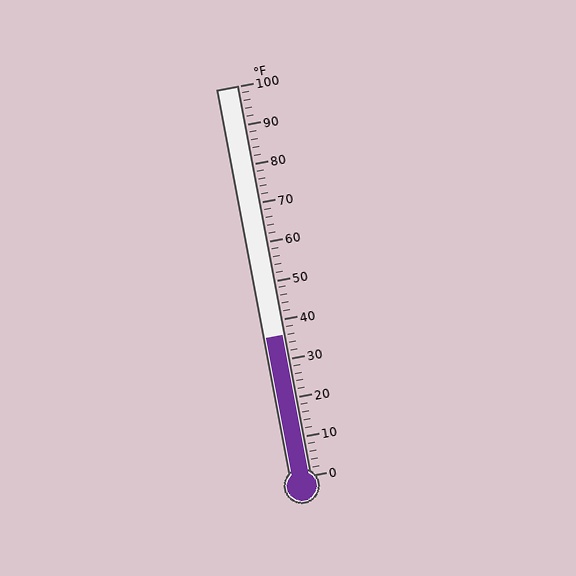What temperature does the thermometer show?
The thermometer shows approximately 36°F.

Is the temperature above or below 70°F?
The temperature is below 70°F.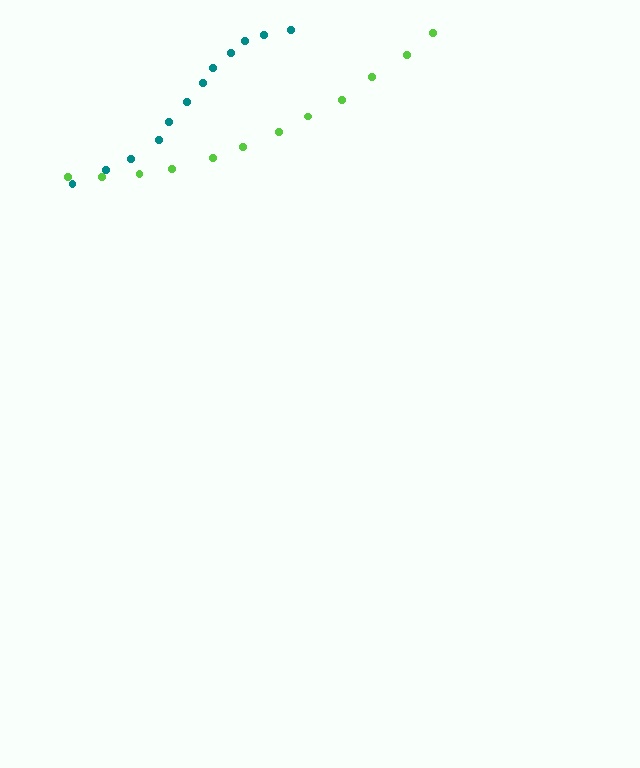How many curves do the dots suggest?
There are 2 distinct paths.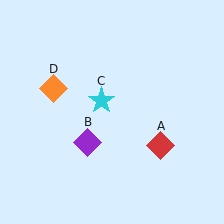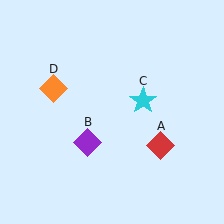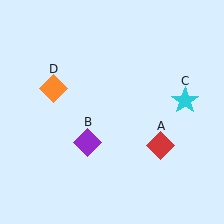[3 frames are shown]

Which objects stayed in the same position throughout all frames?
Red diamond (object A) and purple diamond (object B) and orange diamond (object D) remained stationary.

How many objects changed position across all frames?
1 object changed position: cyan star (object C).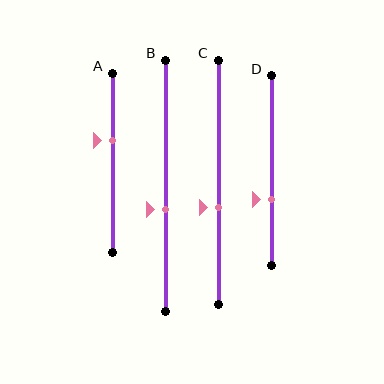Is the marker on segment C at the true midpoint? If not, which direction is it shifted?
No, the marker on segment C is shifted downward by about 10% of the segment length.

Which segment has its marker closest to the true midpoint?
Segment B has its marker closest to the true midpoint.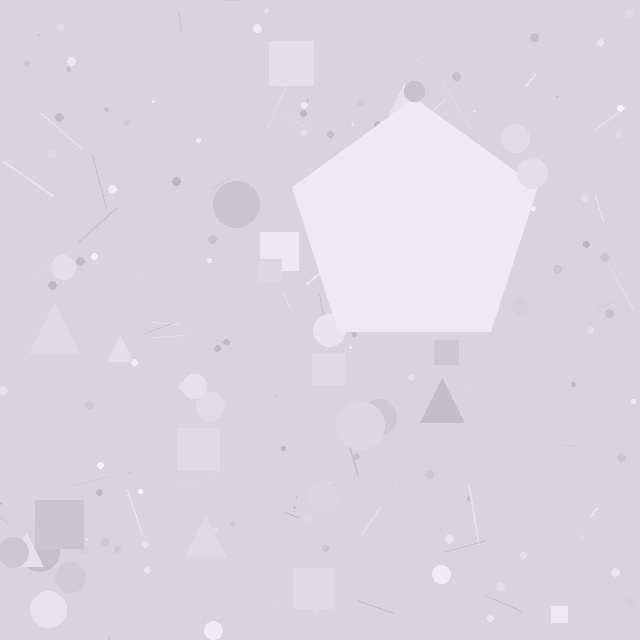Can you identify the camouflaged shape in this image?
The camouflaged shape is a pentagon.